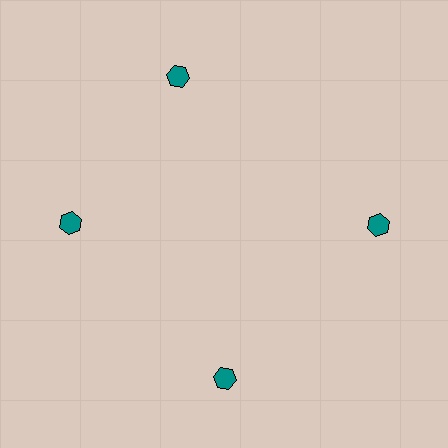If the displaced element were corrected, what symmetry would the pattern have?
It would have 4-fold rotational symmetry — the pattern would map onto itself every 90 degrees.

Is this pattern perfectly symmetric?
No. The 4 teal hexagons are arranged in a ring, but one element near the 12 o'clock position is rotated out of alignment along the ring, breaking the 4-fold rotational symmetry.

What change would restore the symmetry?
The symmetry would be restored by rotating it back into even spacing with its neighbors so that all 4 hexagons sit at equal angles and equal distance from the center.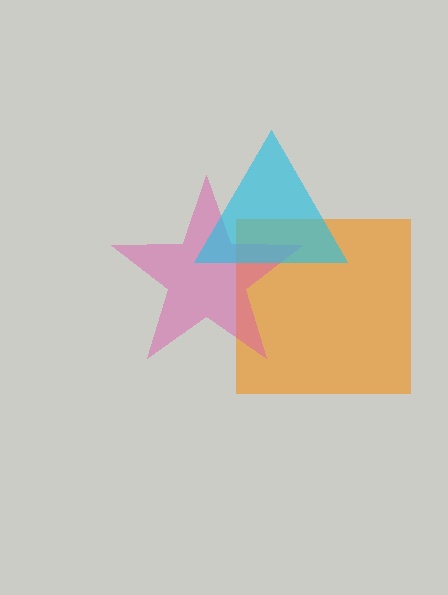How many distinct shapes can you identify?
There are 3 distinct shapes: an orange square, a pink star, a cyan triangle.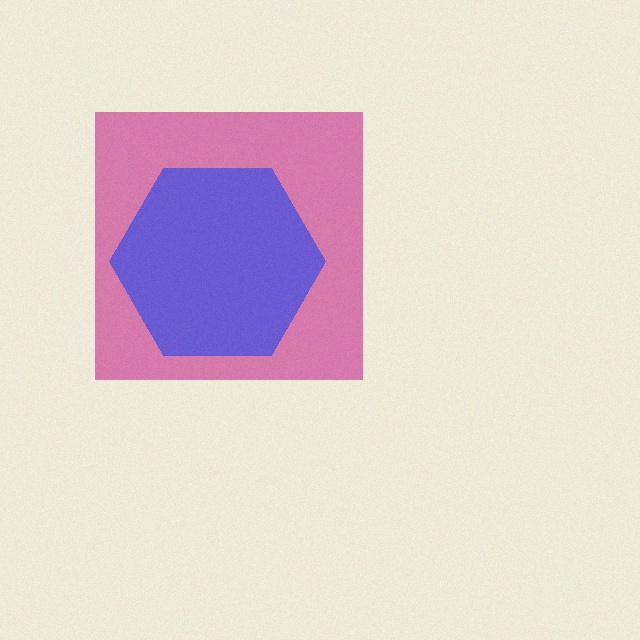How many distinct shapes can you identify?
There are 2 distinct shapes: a magenta square, a blue hexagon.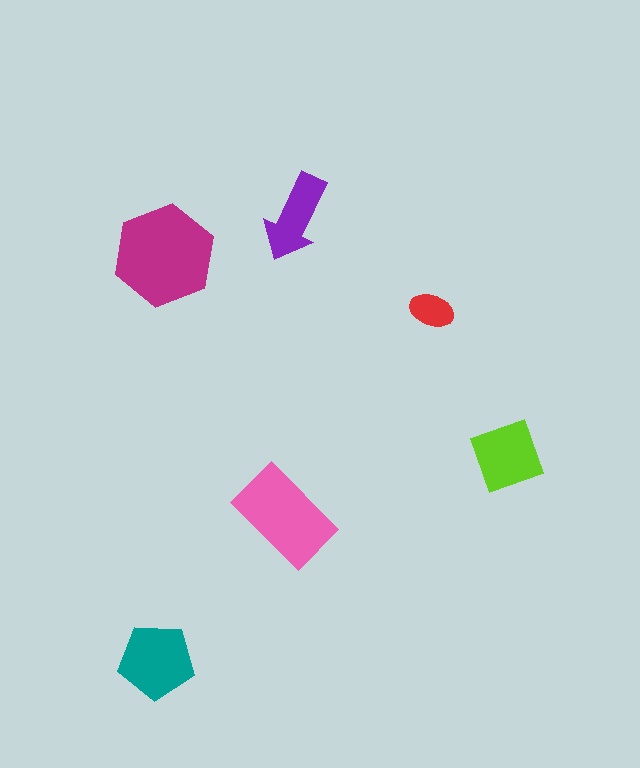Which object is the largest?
The magenta hexagon.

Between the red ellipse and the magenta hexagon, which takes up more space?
The magenta hexagon.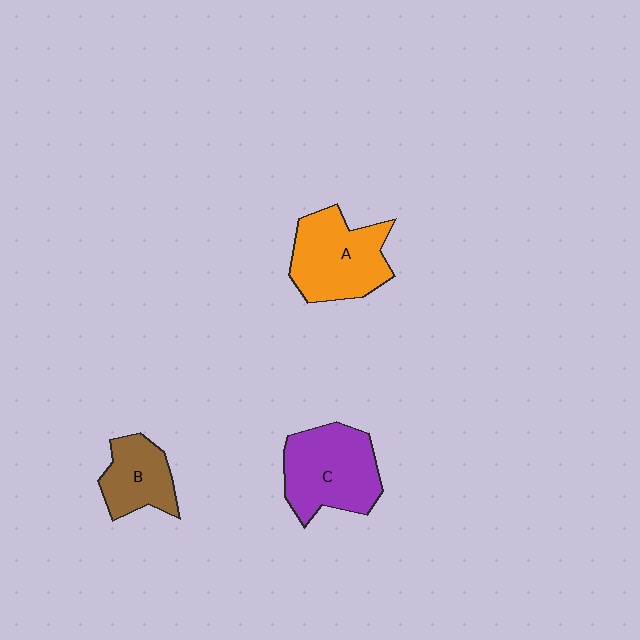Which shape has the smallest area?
Shape B (brown).